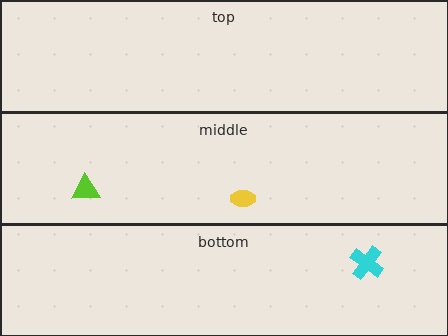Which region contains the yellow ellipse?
The middle region.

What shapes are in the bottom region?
The cyan cross.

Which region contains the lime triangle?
The middle region.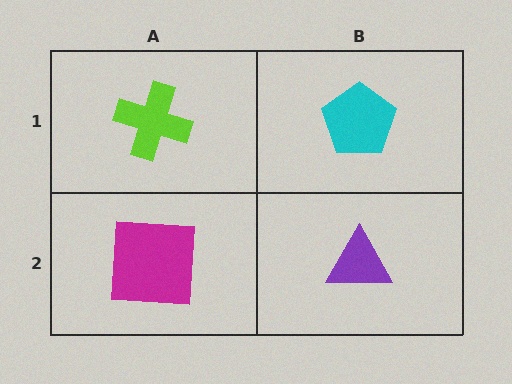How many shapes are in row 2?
2 shapes.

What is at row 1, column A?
A lime cross.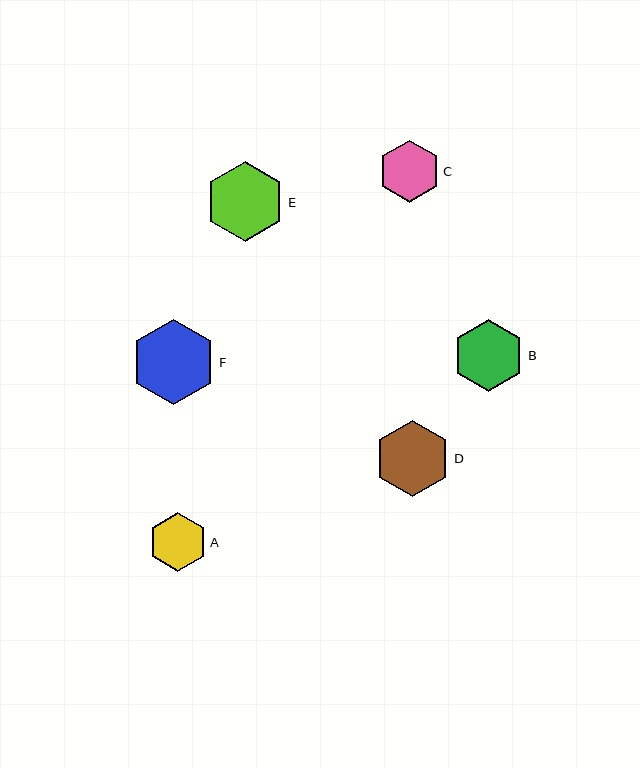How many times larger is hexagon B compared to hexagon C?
Hexagon B is approximately 1.2 times the size of hexagon C.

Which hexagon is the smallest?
Hexagon A is the smallest with a size of approximately 59 pixels.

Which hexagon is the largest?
Hexagon F is the largest with a size of approximately 85 pixels.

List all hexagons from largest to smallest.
From largest to smallest: F, E, D, B, C, A.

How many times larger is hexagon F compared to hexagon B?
Hexagon F is approximately 1.2 times the size of hexagon B.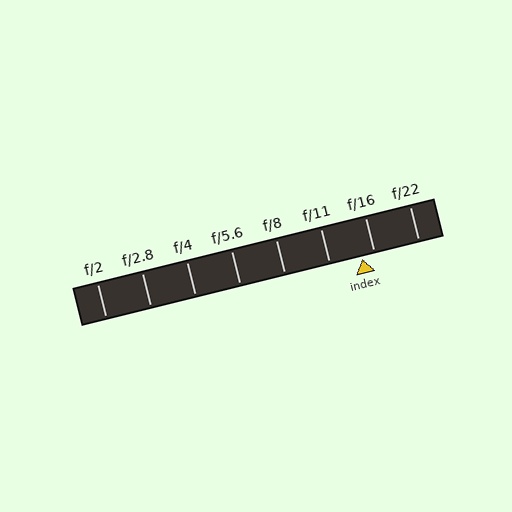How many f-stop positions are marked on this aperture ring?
There are 8 f-stop positions marked.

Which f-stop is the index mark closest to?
The index mark is closest to f/16.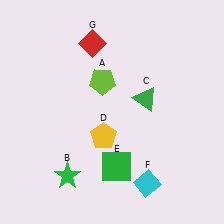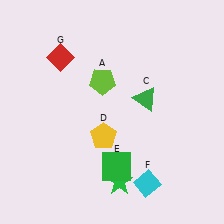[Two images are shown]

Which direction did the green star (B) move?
The green star (B) moved right.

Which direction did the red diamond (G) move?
The red diamond (G) moved left.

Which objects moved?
The objects that moved are: the green star (B), the red diamond (G).